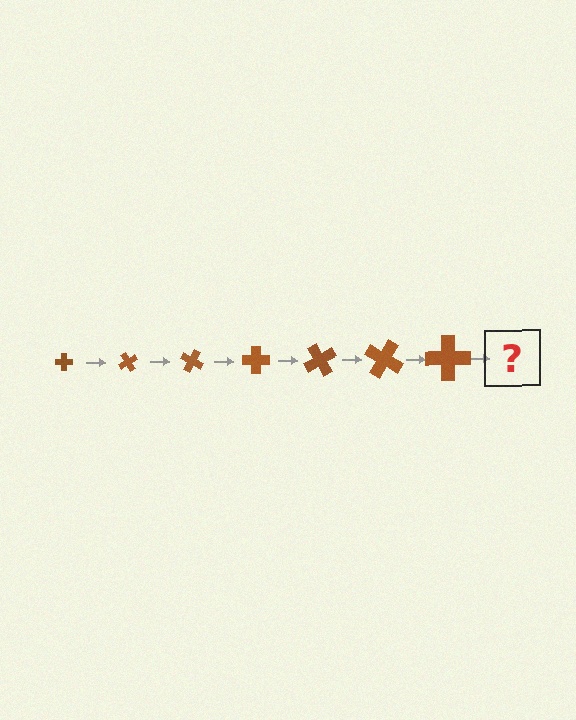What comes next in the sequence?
The next element should be a cross, larger than the previous one and rotated 420 degrees from the start.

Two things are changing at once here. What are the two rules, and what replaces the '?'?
The two rules are that the cross grows larger each step and it rotates 60 degrees each step. The '?' should be a cross, larger than the previous one and rotated 420 degrees from the start.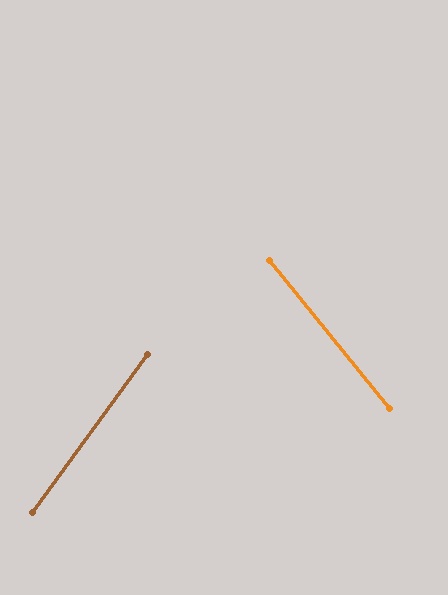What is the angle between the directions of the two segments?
Approximately 75 degrees.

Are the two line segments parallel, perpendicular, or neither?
Neither parallel nor perpendicular — they differ by about 75°.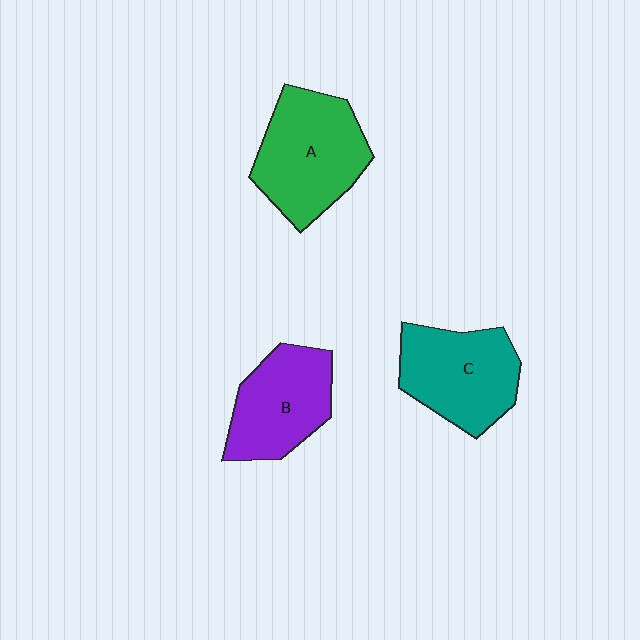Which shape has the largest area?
Shape A (green).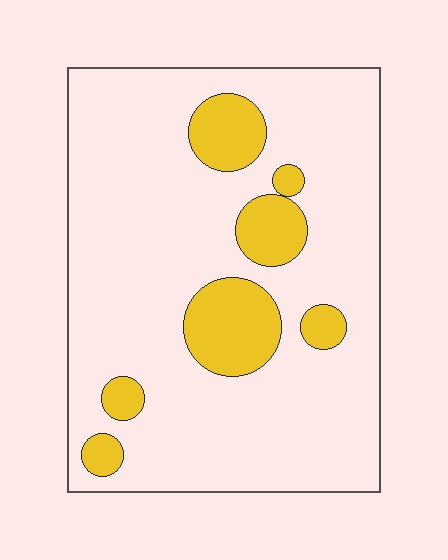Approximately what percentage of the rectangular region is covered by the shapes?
Approximately 15%.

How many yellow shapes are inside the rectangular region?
7.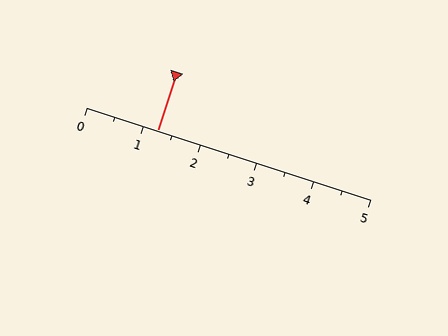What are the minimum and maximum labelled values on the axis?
The axis runs from 0 to 5.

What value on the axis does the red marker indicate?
The marker indicates approximately 1.2.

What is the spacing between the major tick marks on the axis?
The major ticks are spaced 1 apart.